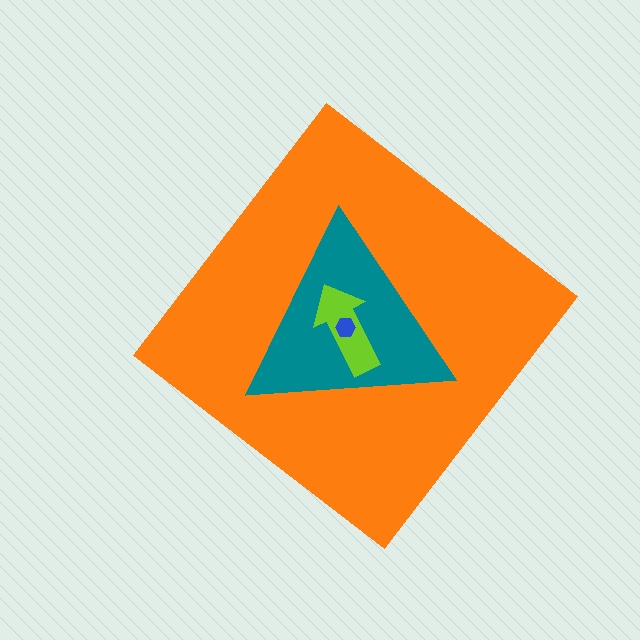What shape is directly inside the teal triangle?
The lime arrow.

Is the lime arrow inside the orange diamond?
Yes.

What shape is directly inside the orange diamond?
The teal triangle.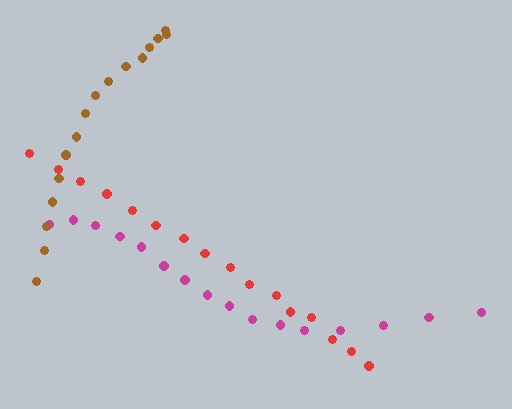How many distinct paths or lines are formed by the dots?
There are 3 distinct paths.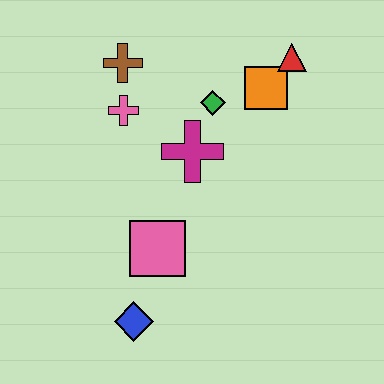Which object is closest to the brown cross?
The pink cross is closest to the brown cross.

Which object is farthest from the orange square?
The blue diamond is farthest from the orange square.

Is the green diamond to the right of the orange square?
No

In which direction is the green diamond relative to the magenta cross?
The green diamond is above the magenta cross.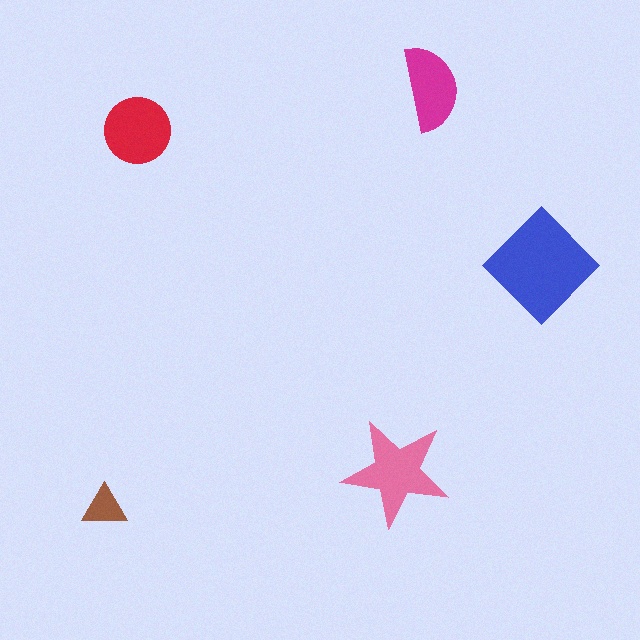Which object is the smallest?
The brown triangle.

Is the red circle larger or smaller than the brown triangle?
Larger.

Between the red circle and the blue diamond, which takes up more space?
The blue diamond.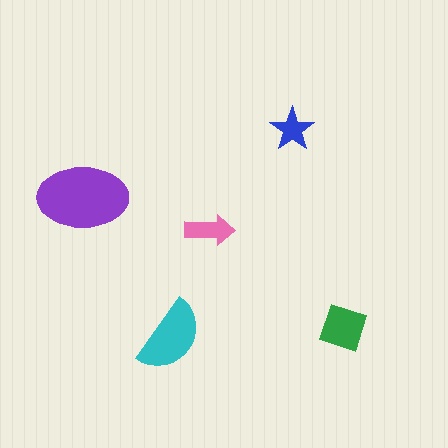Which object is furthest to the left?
The purple ellipse is leftmost.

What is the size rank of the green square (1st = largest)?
3rd.